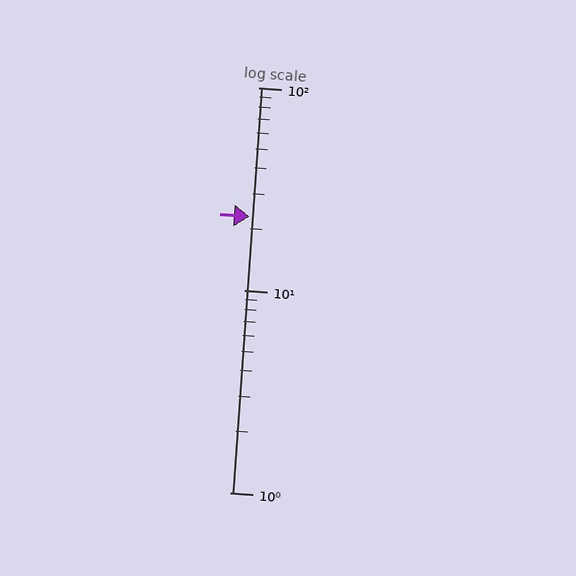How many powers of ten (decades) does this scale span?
The scale spans 2 decades, from 1 to 100.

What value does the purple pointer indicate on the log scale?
The pointer indicates approximately 23.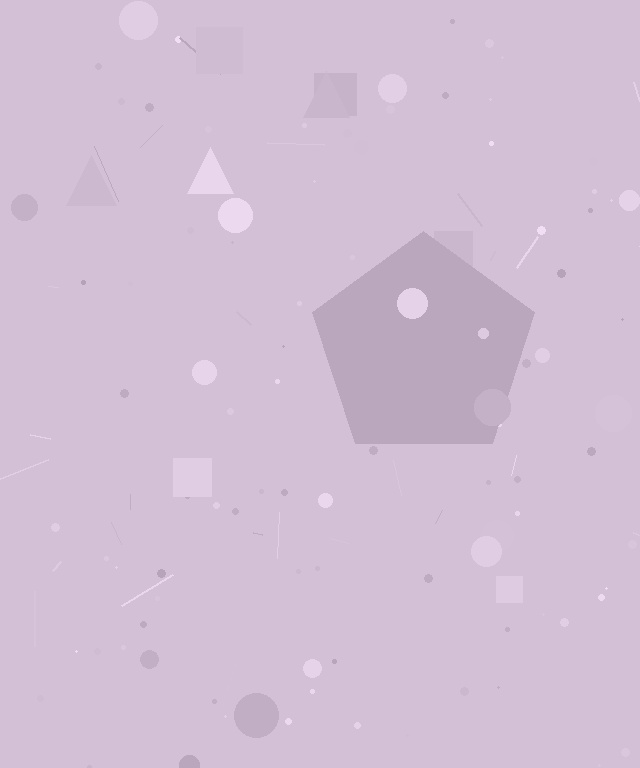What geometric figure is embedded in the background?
A pentagon is embedded in the background.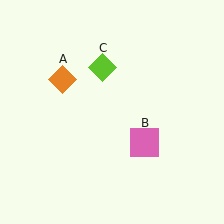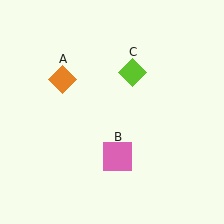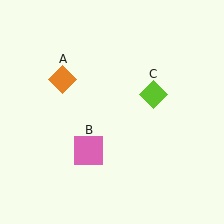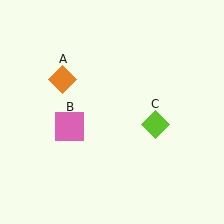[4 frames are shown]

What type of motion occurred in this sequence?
The pink square (object B), lime diamond (object C) rotated clockwise around the center of the scene.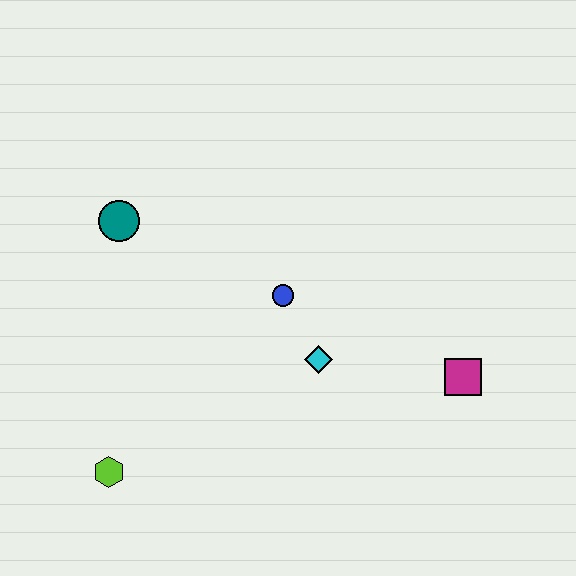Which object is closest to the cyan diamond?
The blue circle is closest to the cyan diamond.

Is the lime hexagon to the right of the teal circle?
No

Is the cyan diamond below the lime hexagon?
No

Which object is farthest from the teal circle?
The magenta square is farthest from the teal circle.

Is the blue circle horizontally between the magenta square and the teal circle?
Yes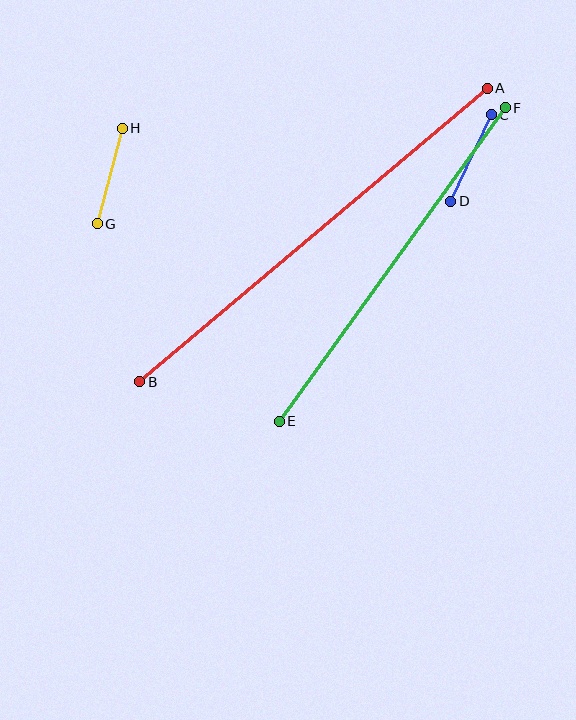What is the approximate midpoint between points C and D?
The midpoint is at approximately (471, 158) pixels.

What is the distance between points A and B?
The distance is approximately 455 pixels.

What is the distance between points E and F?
The distance is approximately 386 pixels.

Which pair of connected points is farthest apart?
Points A and B are farthest apart.